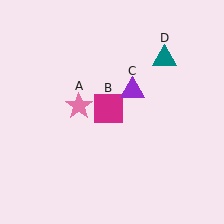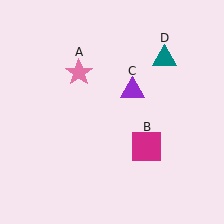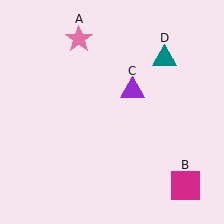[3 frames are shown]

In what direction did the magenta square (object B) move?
The magenta square (object B) moved down and to the right.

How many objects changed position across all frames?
2 objects changed position: pink star (object A), magenta square (object B).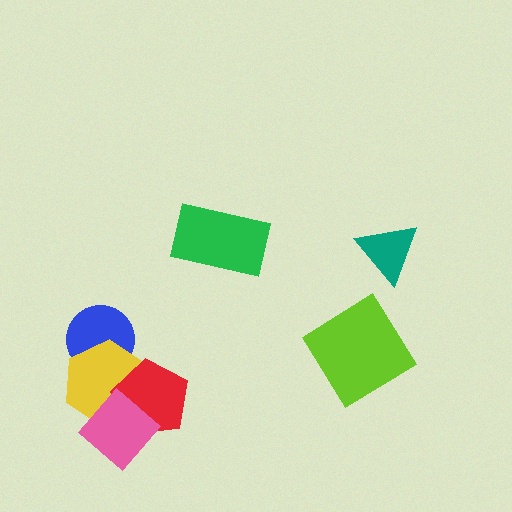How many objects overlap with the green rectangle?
0 objects overlap with the green rectangle.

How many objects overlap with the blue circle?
1 object overlaps with the blue circle.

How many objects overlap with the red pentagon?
2 objects overlap with the red pentagon.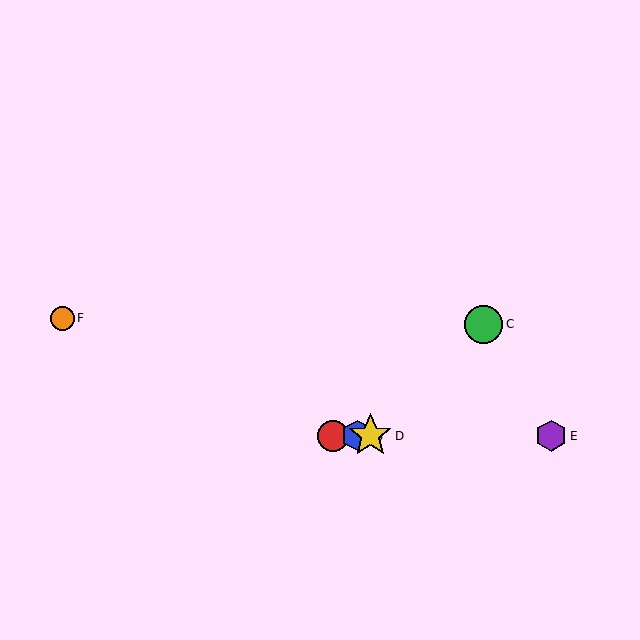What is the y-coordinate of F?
Object F is at y≈318.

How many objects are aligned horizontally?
4 objects (A, B, D, E) are aligned horizontally.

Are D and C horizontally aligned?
No, D is at y≈436 and C is at y≈324.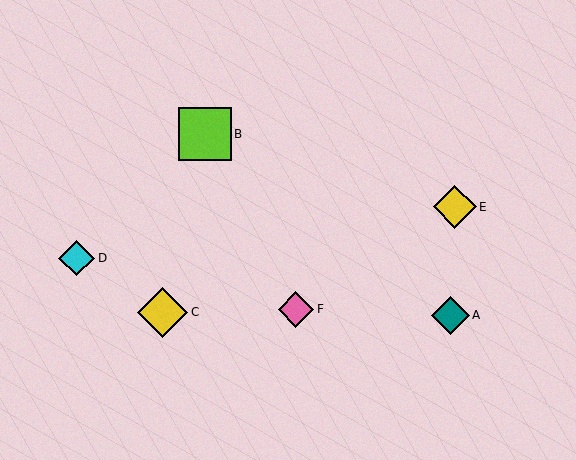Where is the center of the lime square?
The center of the lime square is at (205, 134).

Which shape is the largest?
The lime square (labeled B) is the largest.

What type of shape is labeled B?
Shape B is a lime square.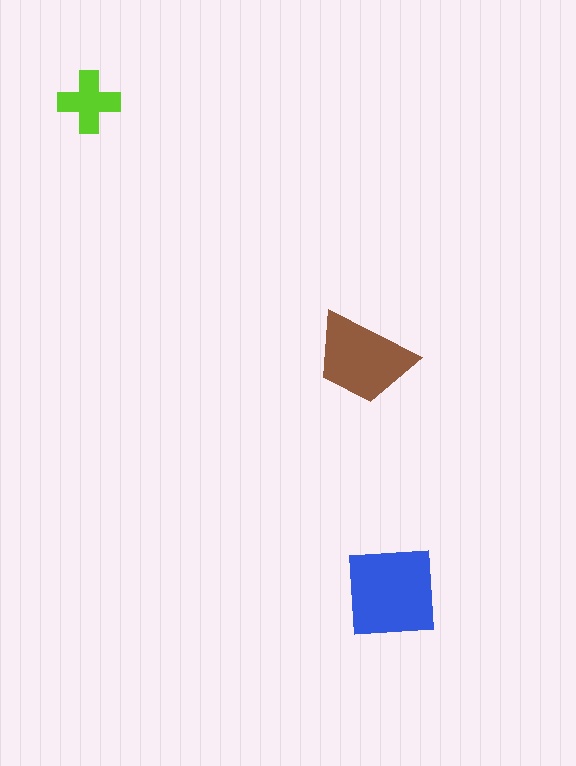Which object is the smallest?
The lime cross.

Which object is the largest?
The blue square.